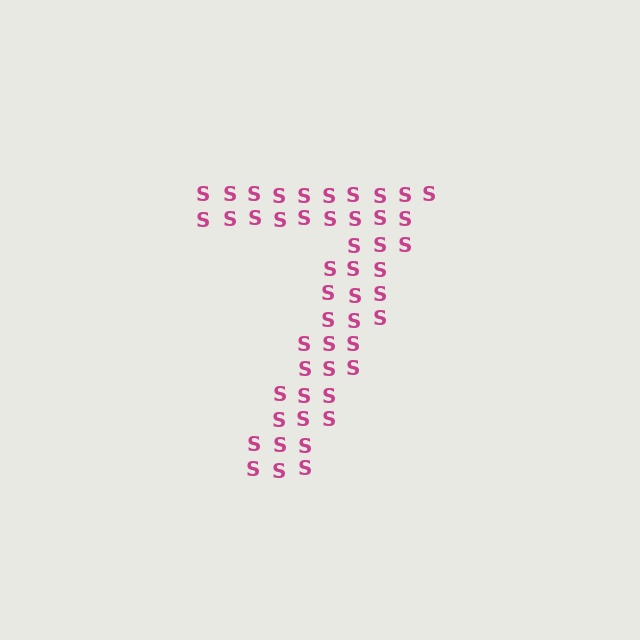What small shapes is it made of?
It is made of small letter S's.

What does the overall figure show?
The overall figure shows the digit 7.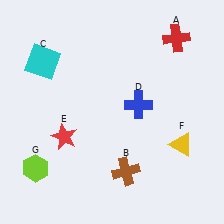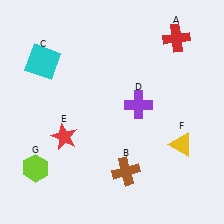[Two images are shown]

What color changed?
The cross (D) changed from blue in Image 1 to purple in Image 2.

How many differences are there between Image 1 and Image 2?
There is 1 difference between the two images.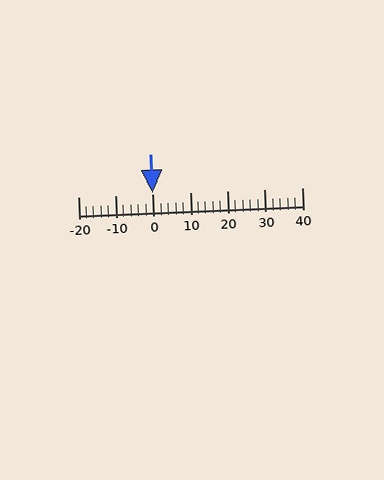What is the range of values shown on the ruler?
The ruler shows values from -20 to 40.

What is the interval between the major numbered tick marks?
The major tick marks are spaced 10 units apart.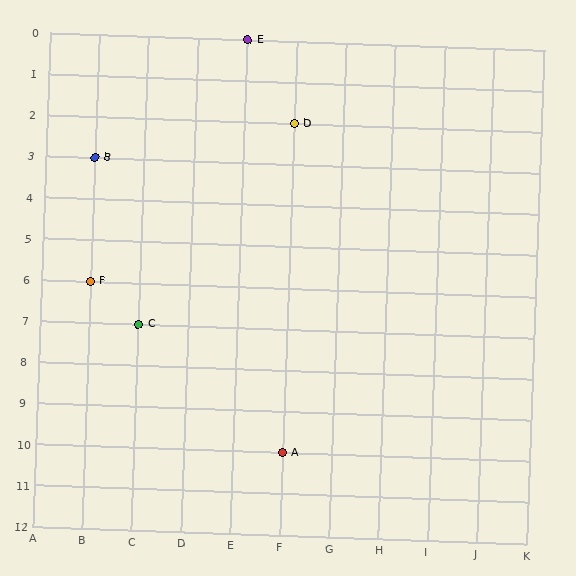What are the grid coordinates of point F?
Point F is at grid coordinates (B, 6).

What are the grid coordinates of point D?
Point D is at grid coordinates (F, 2).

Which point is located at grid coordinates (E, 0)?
Point E is at (E, 0).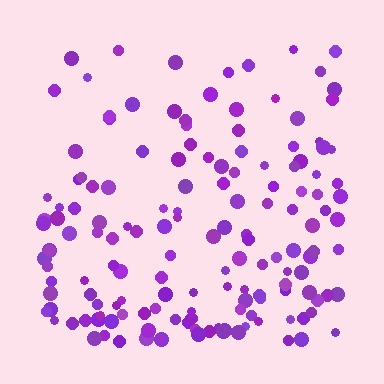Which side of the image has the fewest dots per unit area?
The top.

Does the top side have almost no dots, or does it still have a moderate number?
Still a moderate number, just noticeably fewer than the bottom.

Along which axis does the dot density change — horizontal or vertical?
Vertical.